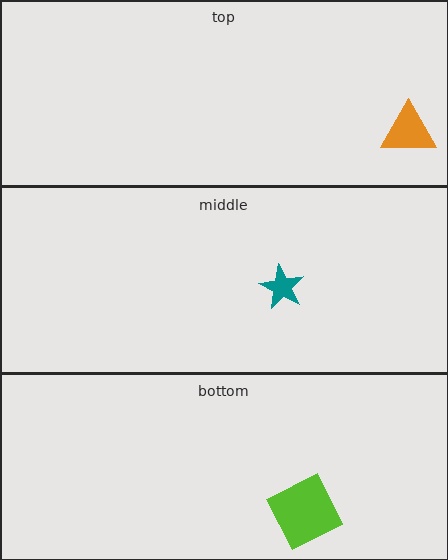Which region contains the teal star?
The middle region.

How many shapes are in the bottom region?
1.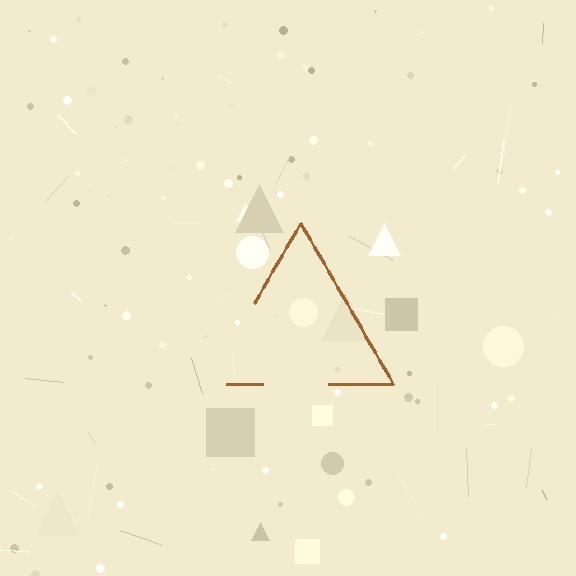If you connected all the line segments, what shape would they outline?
They would outline a triangle.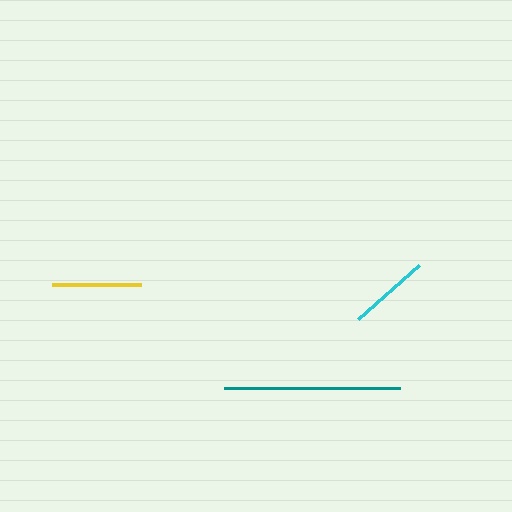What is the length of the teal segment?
The teal segment is approximately 176 pixels long.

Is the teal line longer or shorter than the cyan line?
The teal line is longer than the cyan line.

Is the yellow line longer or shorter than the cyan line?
The yellow line is longer than the cyan line.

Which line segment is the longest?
The teal line is the longest at approximately 176 pixels.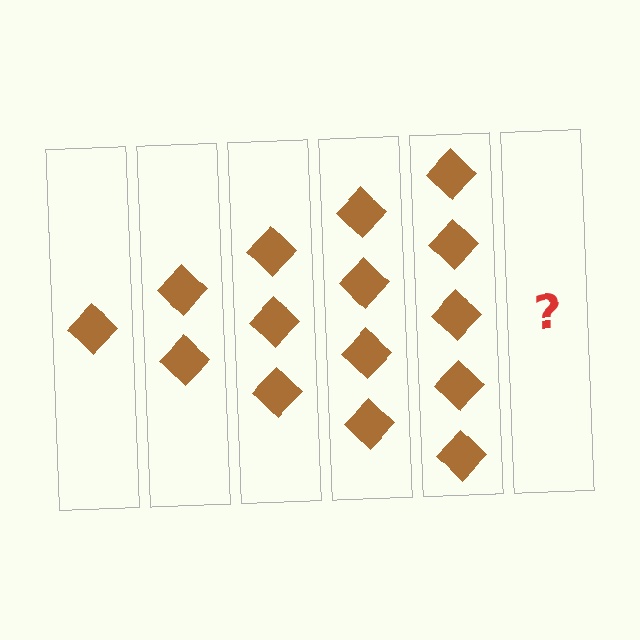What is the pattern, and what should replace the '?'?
The pattern is that each step adds one more diamond. The '?' should be 6 diamonds.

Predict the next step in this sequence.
The next step is 6 diamonds.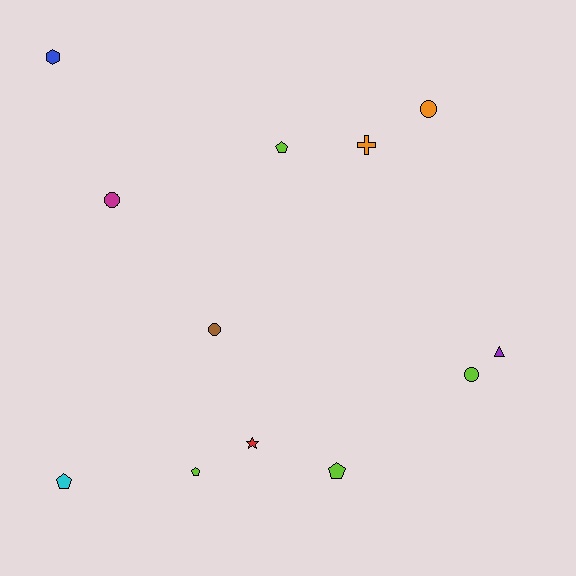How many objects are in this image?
There are 12 objects.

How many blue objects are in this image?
There is 1 blue object.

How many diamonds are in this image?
There are no diamonds.